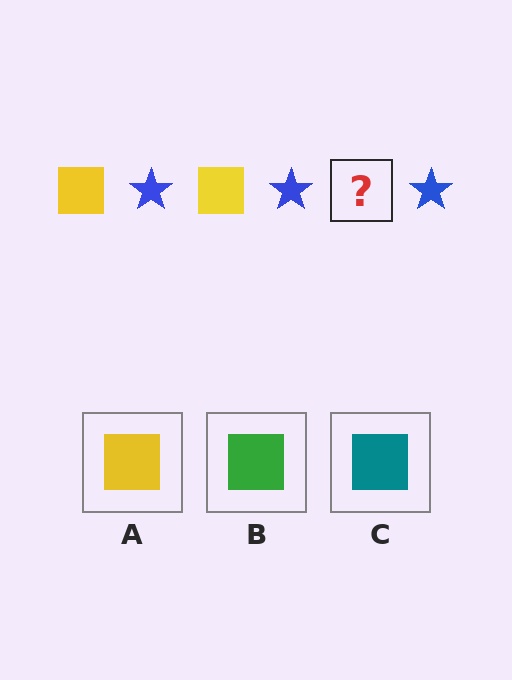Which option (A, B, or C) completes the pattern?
A.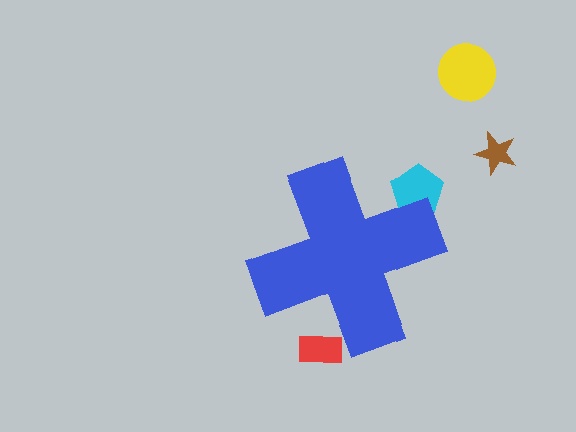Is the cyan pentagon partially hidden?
Yes, the cyan pentagon is partially hidden behind the blue cross.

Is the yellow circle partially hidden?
No, the yellow circle is fully visible.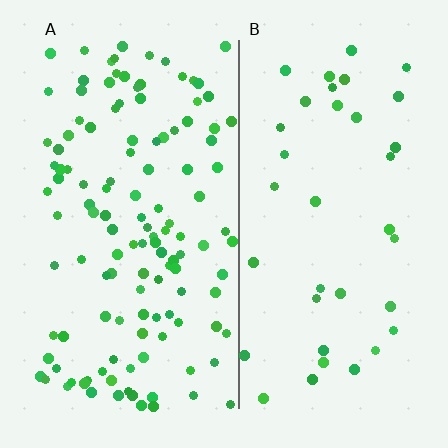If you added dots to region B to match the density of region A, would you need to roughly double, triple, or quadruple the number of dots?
Approximately triple.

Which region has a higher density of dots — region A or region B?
A (the left).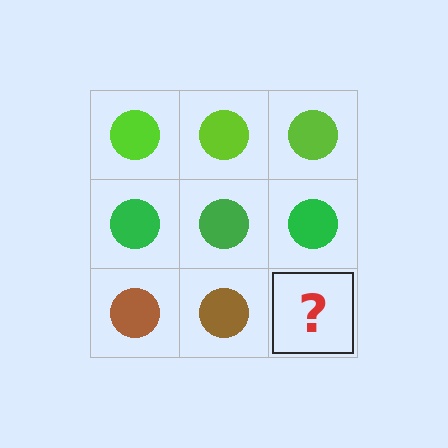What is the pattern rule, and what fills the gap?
The rule is that each row has a consistent color. The gap should be filled with a brown circle.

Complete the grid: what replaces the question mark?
The question mark should be replaced with a brown circle.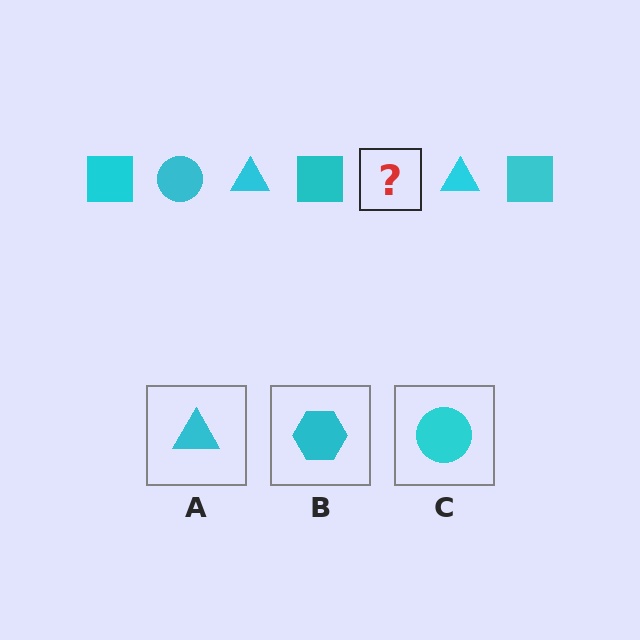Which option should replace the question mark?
Option C.